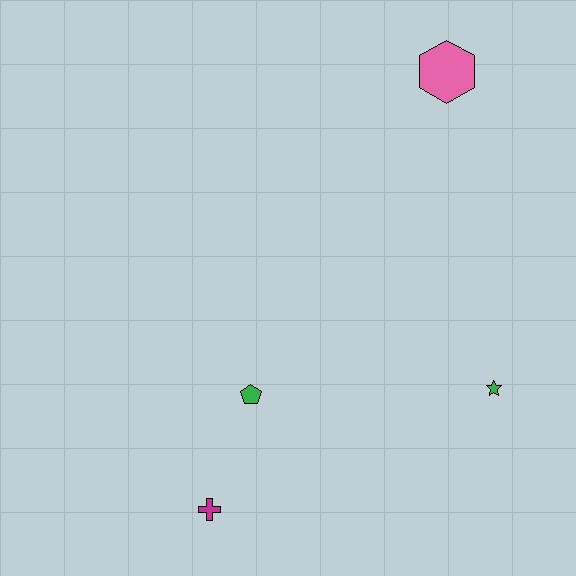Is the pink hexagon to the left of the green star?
Yes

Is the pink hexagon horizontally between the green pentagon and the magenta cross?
No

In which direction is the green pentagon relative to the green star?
The green pentagon is to the left of the green star.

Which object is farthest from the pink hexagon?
The magenta cross is farthest from the pink hexagon.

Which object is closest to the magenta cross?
The green pentagon is closest to the magenta cross.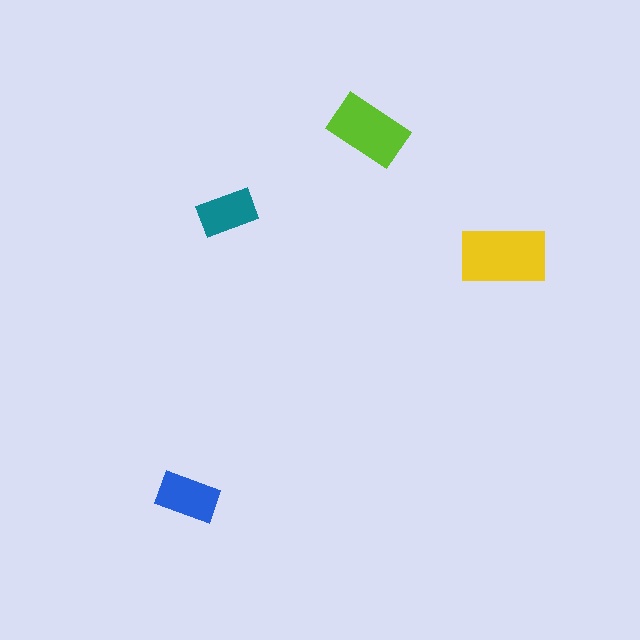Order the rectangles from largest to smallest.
the yellow one, the lime one, the blue one, the teal one.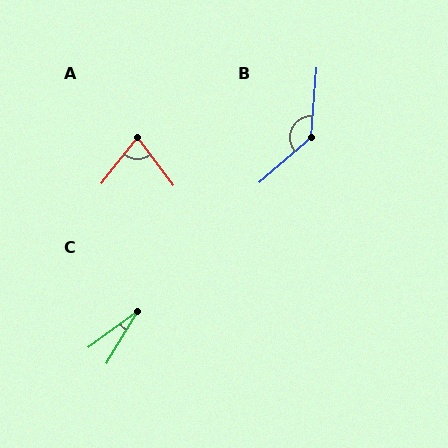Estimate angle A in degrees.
Approximately 75 degrees.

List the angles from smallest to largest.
C (22°), A (75°), B (136°).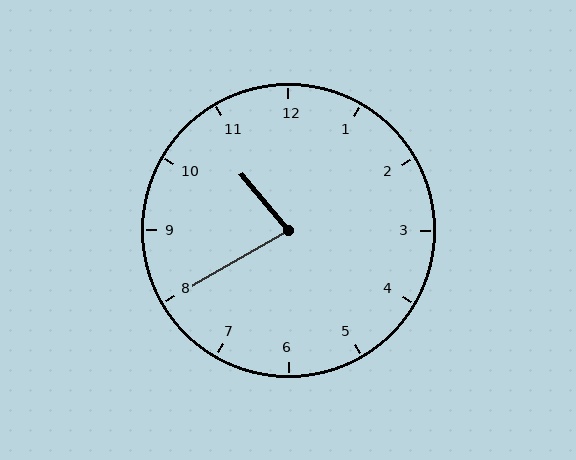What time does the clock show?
10:40.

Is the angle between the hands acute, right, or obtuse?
It is acute.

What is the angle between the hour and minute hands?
Approximately 80 degrees.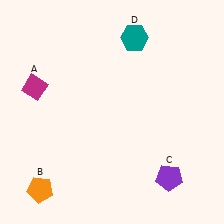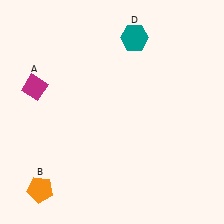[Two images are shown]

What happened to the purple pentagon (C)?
The purple pentagon (C) was removed in Image 2. It was in the bottom-right area of Image 1.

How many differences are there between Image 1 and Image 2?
There is 1 difference between the two images.